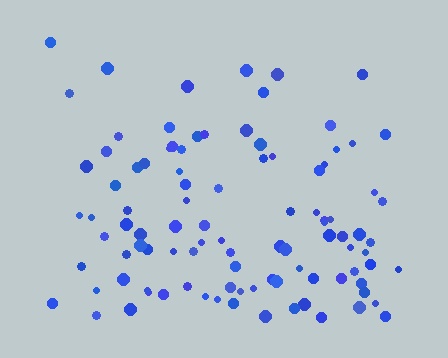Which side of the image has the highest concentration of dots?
The bottom.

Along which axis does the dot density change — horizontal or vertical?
Vertical.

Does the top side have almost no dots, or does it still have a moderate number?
Still a moderate number, just noticeably fewer than the bottom.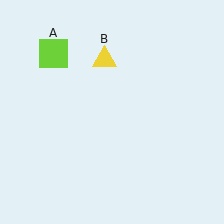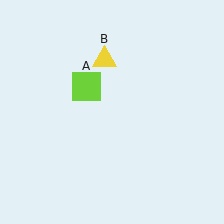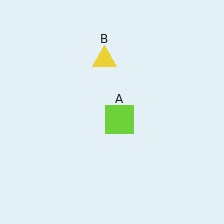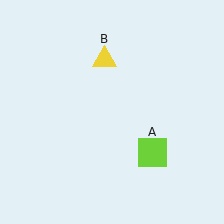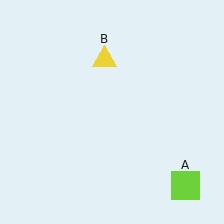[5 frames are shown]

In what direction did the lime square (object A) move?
The lime square (object A) moved down and to the right.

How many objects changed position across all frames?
1 object changed position: lime square (object A).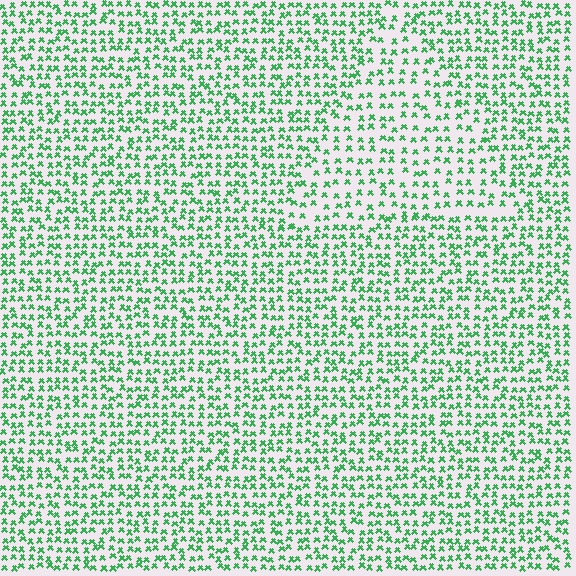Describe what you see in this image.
The image contains small green elements arranged at two different densities. A triangle-shaped region is visible where the elements are less densely packed than the surrounding area.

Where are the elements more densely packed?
The elements are more densely packed outside the triangle boundary.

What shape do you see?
I see a triangle.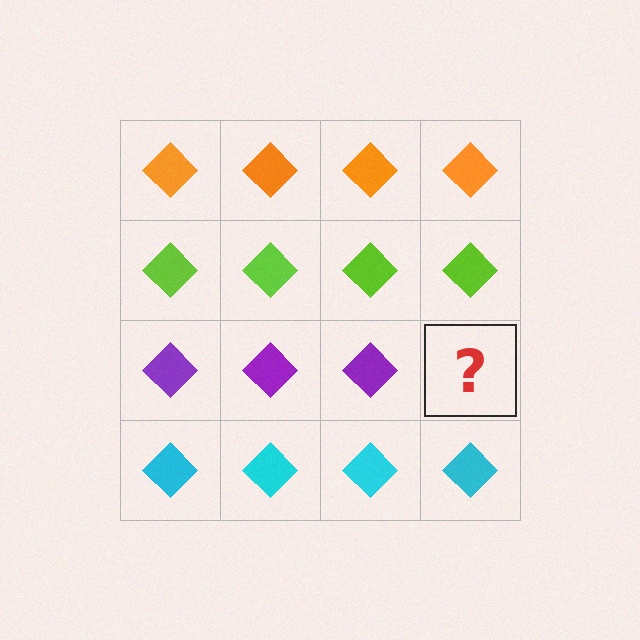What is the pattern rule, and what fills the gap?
The rule is that each row has a consistent color. The gap should be filled with a purple diamond.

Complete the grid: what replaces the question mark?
The question mark should be replaced with a purple diamond.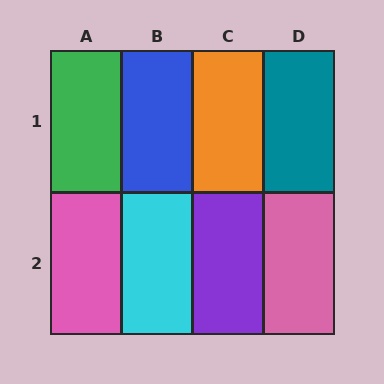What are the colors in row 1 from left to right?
Green, blue, orange, teal.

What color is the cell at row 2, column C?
Purple.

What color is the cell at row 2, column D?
Pink.